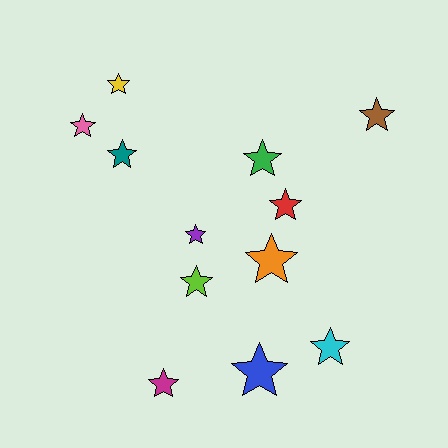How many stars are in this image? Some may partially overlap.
There are 12 stars.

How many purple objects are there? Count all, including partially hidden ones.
There is 1 purple object.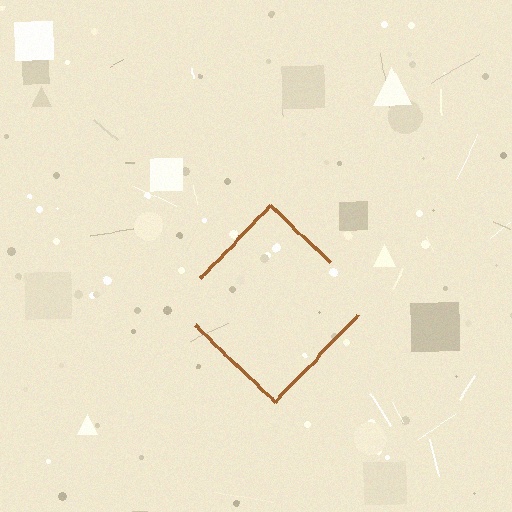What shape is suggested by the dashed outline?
The dashed outline suggests a diamond.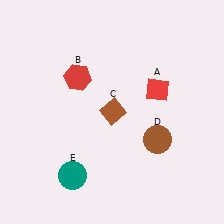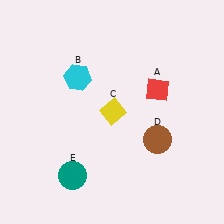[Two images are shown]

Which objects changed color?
B changed from red to cyan. C changed from brown to yellow.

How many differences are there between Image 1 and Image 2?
There are 2 differences between the two images.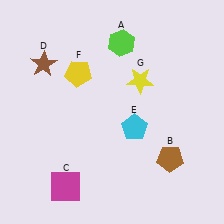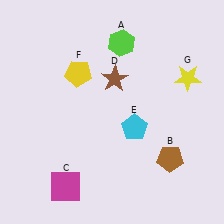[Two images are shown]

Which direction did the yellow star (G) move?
The yellow star (G) moved right.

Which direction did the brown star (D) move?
The brown star (D) moved right.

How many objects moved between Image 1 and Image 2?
2 objects moved between the two images.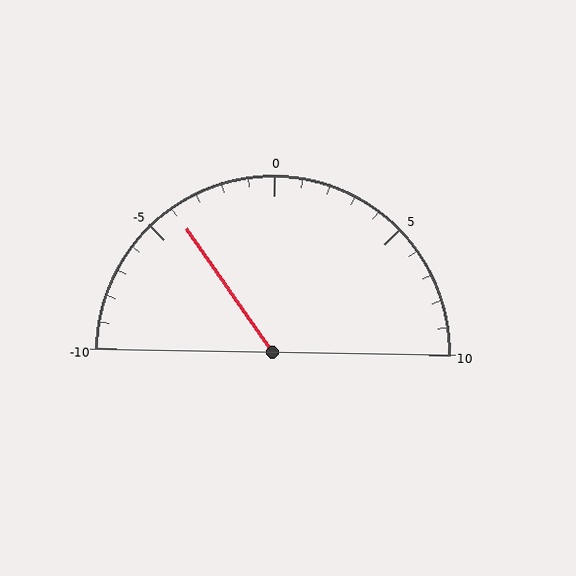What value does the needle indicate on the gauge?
The needle indicates approximately -4.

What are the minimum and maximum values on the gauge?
The gauge ranges from -10 to 10.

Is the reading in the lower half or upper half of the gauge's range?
The reading is in the lower half of the range (-10 to 10).